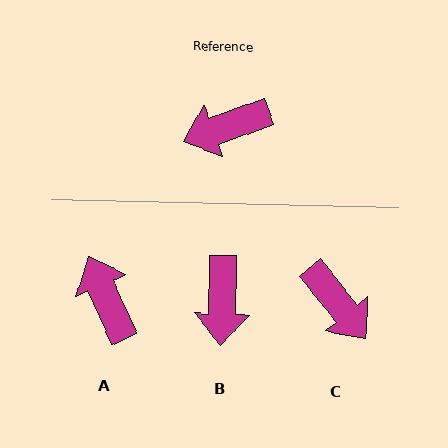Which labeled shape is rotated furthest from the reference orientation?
C, about 109 degrees away.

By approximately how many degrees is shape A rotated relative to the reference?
Approximately 86 degrees clockwise.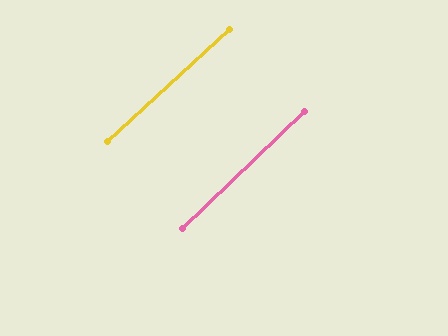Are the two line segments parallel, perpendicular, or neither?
Parallel — their directions differ by only 1.3°.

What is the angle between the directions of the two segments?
Approximately 1 degree.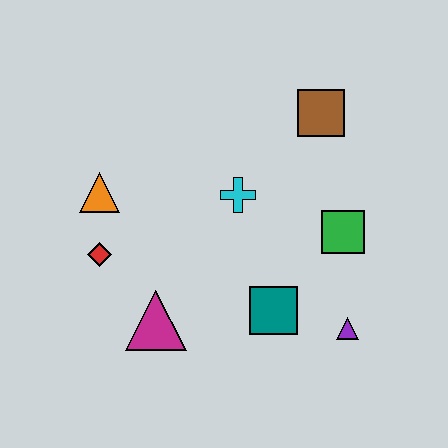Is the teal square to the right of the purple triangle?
No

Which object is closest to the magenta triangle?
The red diamond is closest to the magenta triangle.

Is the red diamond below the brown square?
Yes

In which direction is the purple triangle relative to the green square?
The purple triangle is below the green square.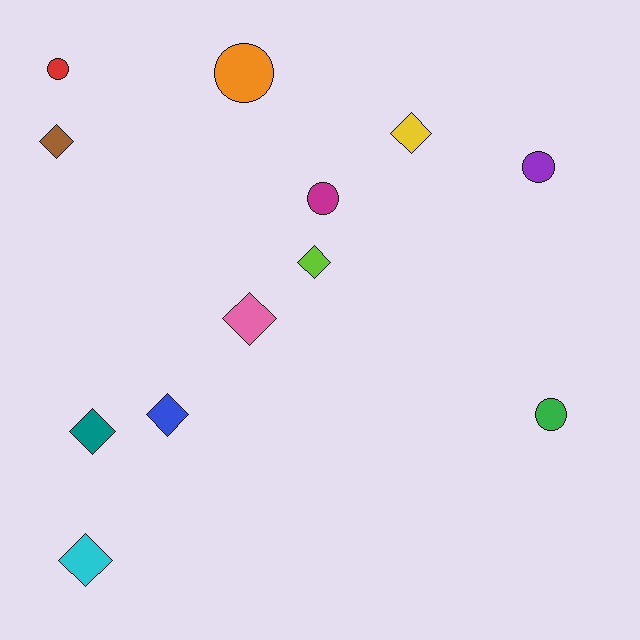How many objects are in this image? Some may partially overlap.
There are 12 objects.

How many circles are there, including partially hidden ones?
There are 5 circles.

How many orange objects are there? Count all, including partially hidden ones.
There is 1 orange object.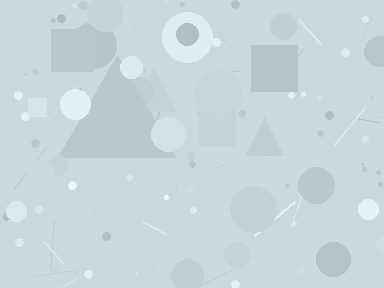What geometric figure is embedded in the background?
A triangle is embedded in the background.